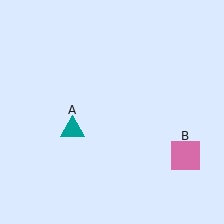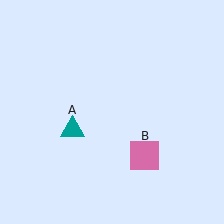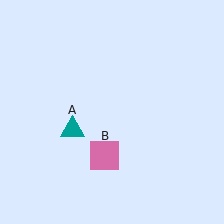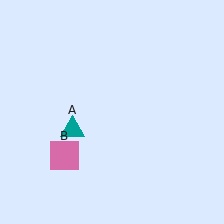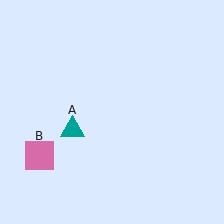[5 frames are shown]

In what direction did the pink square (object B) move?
The pink square (object B) moved left.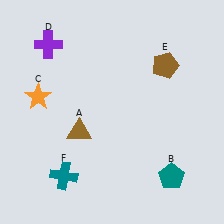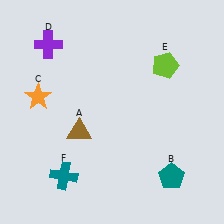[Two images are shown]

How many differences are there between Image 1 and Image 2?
There is 1 difference between the two images.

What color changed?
The pentagon (E) changed from brown in Image 1 to lime in Image 2.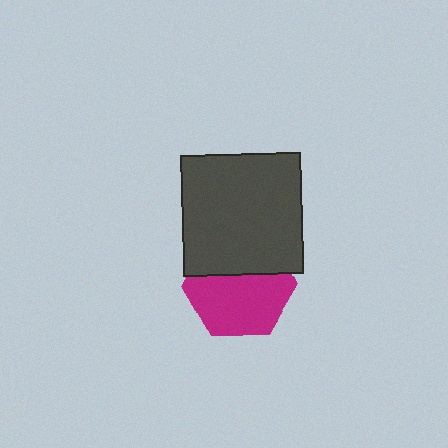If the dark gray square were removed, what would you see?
You would see the complete magenta hexagon.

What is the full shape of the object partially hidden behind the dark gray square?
The partially hidden object is a magenta hexagon.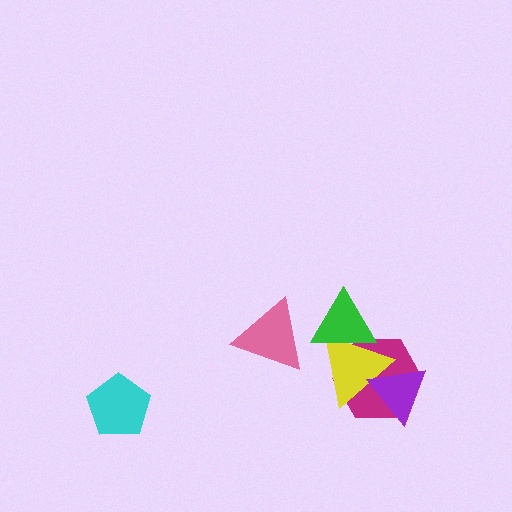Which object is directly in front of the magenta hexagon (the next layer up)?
The yellow triangle is directly in front of the magenta hexagon.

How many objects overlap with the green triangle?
2 objects overlap with the green triangle.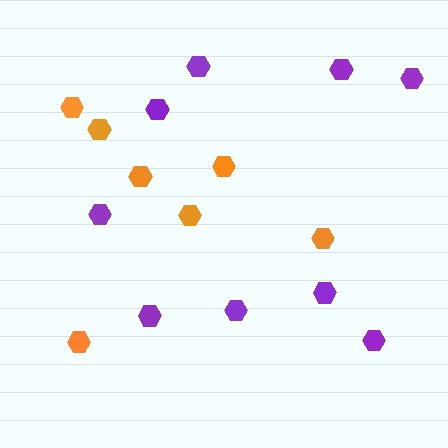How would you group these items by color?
There are 2 groups: one group of purple hexagons (9) and one group of orange hexagons (7).